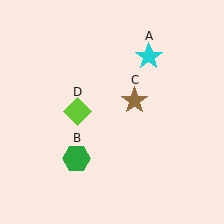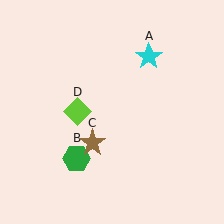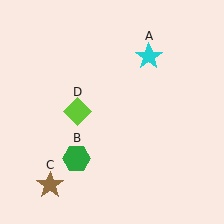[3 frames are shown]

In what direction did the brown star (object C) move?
The brown star (object C) moved down and to the left.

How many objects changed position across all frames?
1 object changed position: brown star (object C).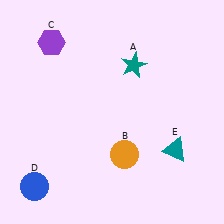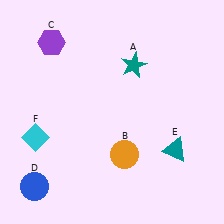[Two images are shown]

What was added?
A cyan diamond (F) was added in Image 2.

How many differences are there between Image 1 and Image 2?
There is 1 difference between the two images.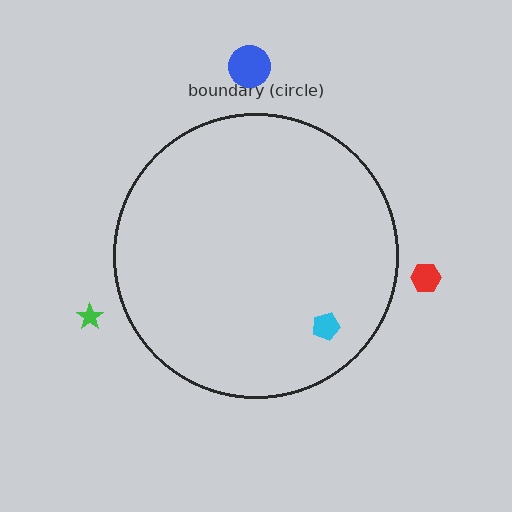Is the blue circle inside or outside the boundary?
Outside.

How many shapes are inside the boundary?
1 inside, 3 outside.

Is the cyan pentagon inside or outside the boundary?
Inside.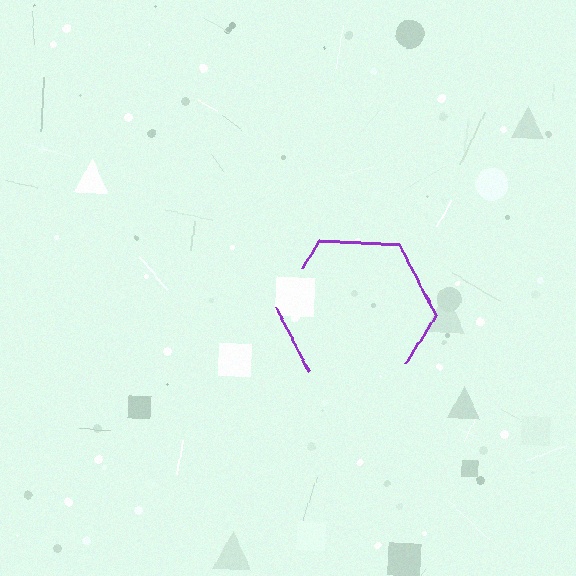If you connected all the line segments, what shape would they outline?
They would outline a hexagon.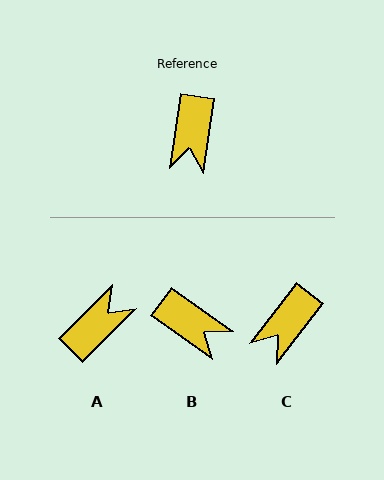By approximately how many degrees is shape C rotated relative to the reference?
Approximately 29 degrees clockwise.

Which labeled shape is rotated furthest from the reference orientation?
A, about 144 degrees away.